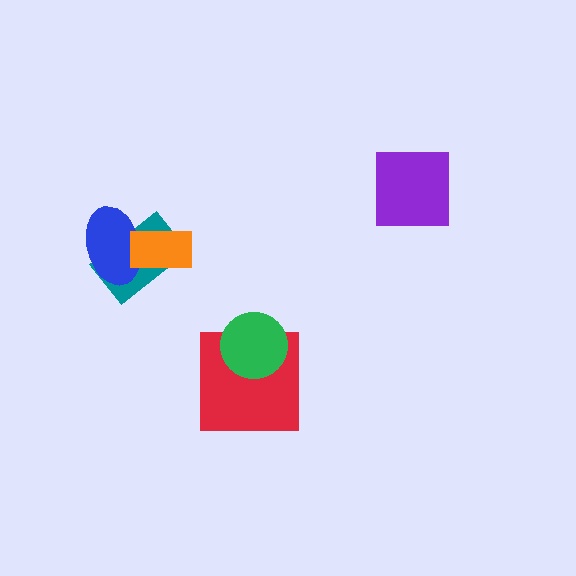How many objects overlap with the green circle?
1 object overlaps with the green circle.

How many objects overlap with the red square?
1 object overlaps with the red square.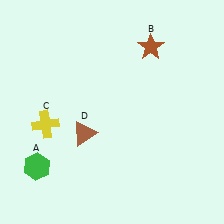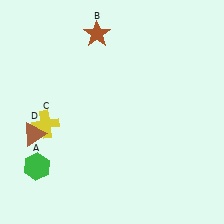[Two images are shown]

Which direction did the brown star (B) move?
The brown star (B) moved left.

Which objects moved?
The objects that moved are: the brown star (B), the brown triangle (D).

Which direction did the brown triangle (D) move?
The brown triangle (D) moved left.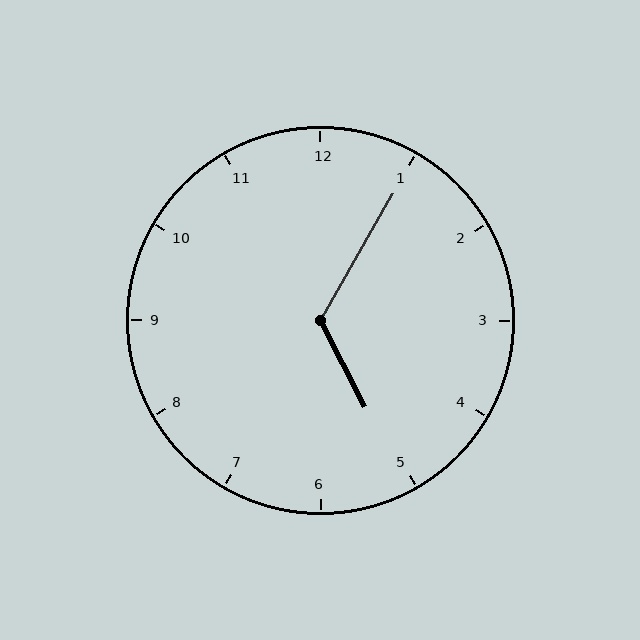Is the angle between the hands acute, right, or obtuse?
It is obtuse.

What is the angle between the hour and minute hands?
Approximately 122 degrees.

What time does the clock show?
5:05.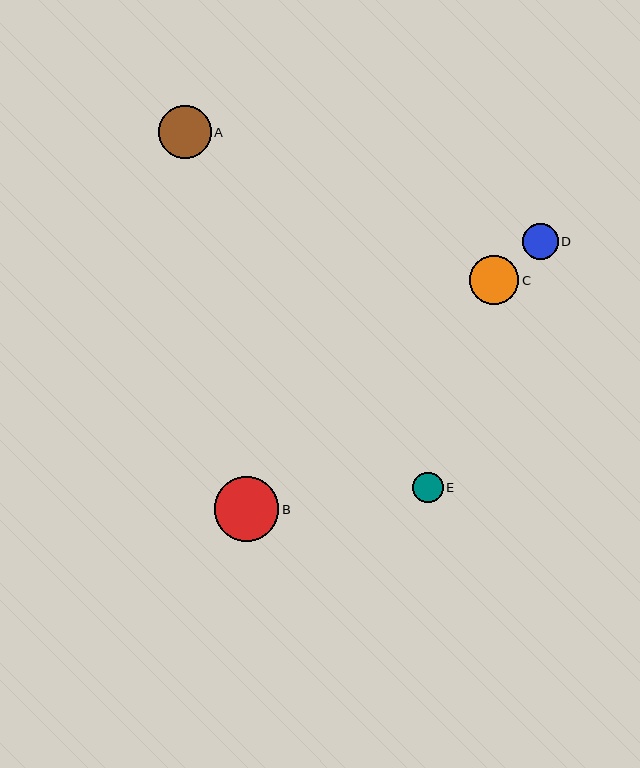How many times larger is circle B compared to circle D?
Circle B is approximately 1.8 times the size of circle D.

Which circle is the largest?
Circle B is the largest with a size of approximately 64 pixels.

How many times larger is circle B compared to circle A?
Circle B is approximately 1.2 times the size of circle A.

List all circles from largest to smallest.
From largest to smallest: B, A, C, D, E.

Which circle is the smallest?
Circle E is the smallest with a size of approximately 30 pixels.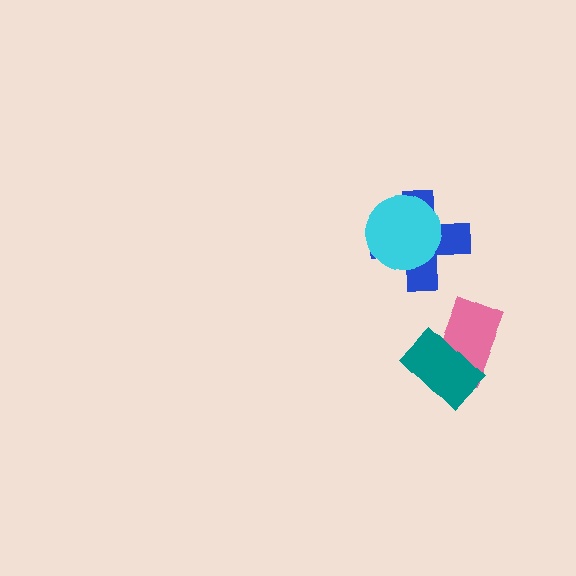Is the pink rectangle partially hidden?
Yes, it is partially covered by another shape.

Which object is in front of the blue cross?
The cyan circle is in front of the blue cross.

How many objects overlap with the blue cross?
1 object overlaps with the blue cross.